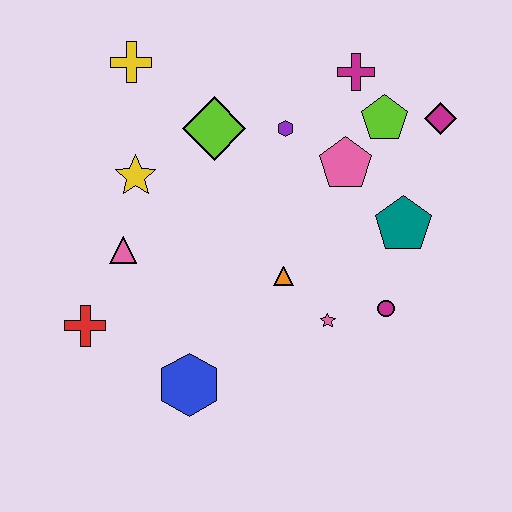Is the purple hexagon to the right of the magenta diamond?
No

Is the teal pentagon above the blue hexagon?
Yes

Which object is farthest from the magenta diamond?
The red cross is farthest from the magenta diamond.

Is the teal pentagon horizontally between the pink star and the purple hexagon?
No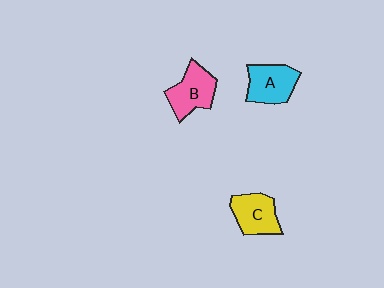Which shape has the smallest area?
Shape C (yellow).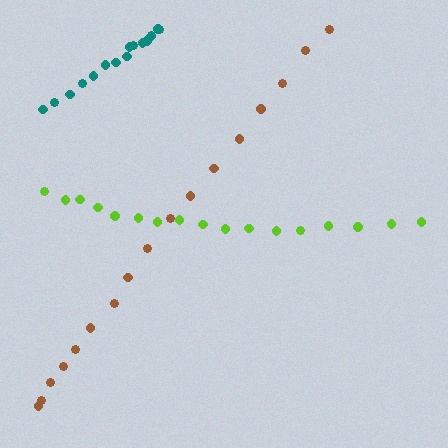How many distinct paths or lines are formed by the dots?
There are 3 distinct paths.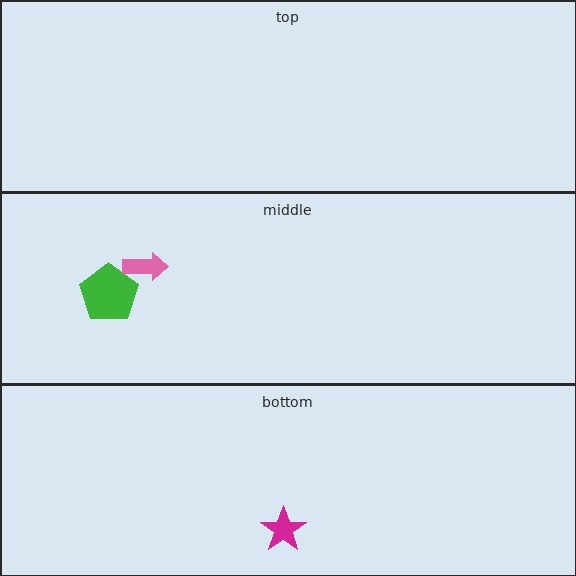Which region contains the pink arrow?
The middle region.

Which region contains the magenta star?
The bottom region.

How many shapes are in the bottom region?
1.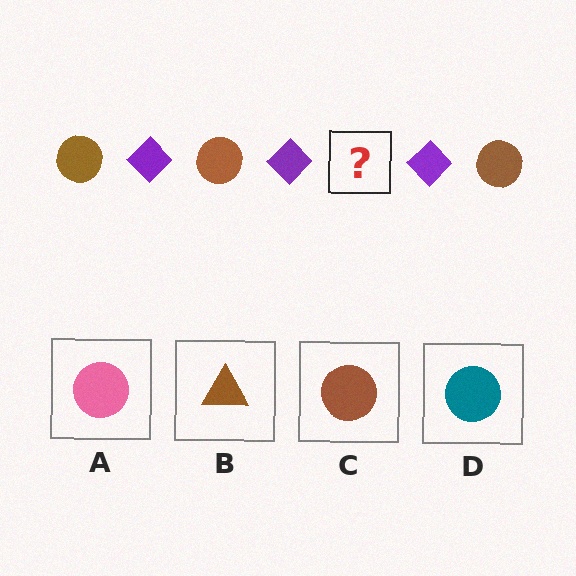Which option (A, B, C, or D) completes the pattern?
C.